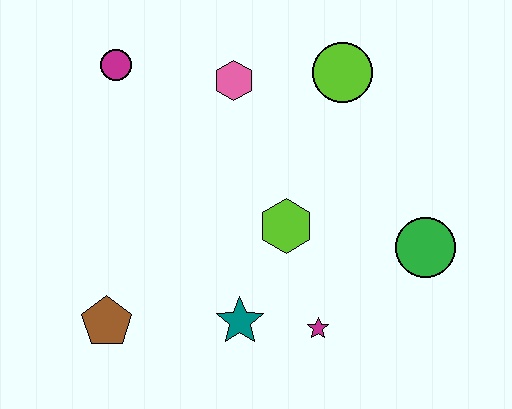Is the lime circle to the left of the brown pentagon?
No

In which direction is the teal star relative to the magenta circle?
The teal star is below the magenta circle.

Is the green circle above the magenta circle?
No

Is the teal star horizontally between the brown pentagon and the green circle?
Yes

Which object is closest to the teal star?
The magenta star is closest to the teal star.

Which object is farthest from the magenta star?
The magenta circle is farthest from the magenta star.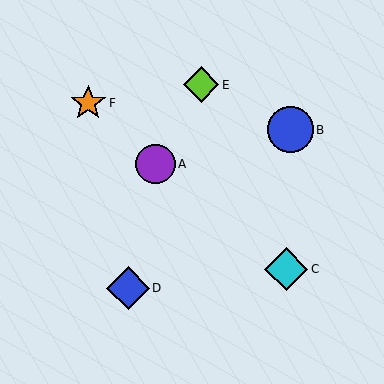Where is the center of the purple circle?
The center of the purple circle is at (156, 164).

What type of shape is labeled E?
Shape E is a lime diamond.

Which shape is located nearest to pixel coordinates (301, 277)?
The cyan diamond (labeled C) at (286, 269) is nearest to that location.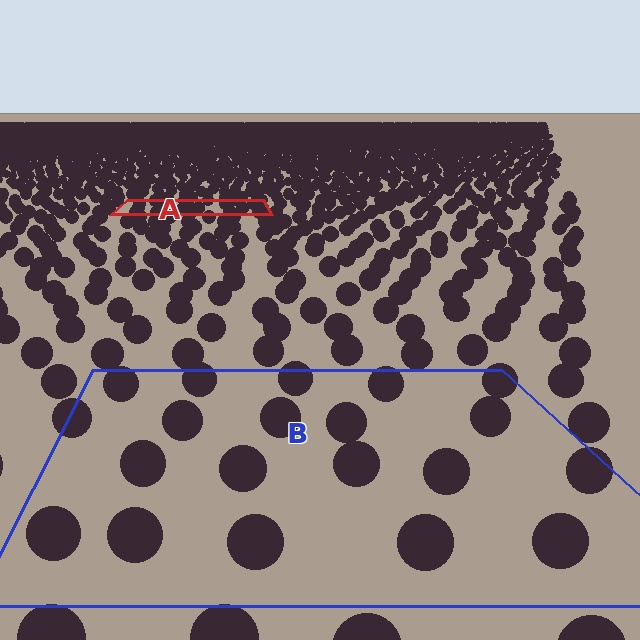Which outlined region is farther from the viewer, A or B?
Region A is farther from the viewer — the texture elements inside it appear smaller and more densely packed.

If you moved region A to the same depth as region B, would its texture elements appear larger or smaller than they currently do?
They would appear larger. At a closer depth, the same texture elements are projected at a bigger on-screen size.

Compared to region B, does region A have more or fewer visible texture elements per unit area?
Region A has more texture elements per unit area — they are packed more densely because it is farther away.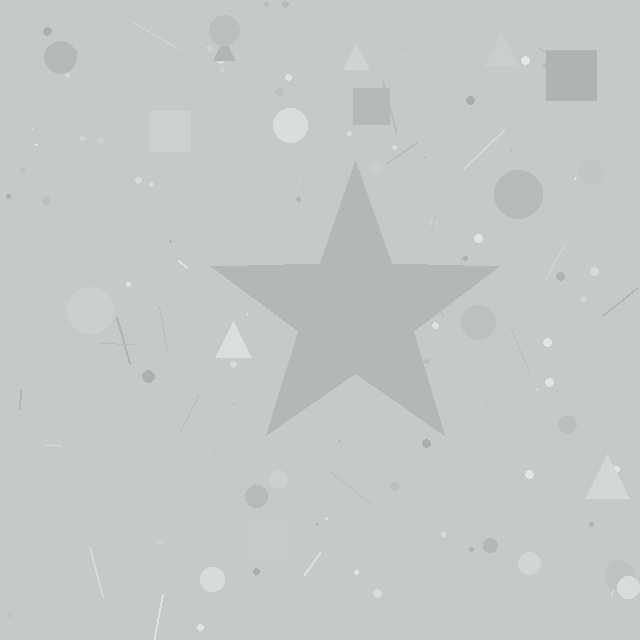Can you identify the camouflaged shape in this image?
The camouflaged shape is a star.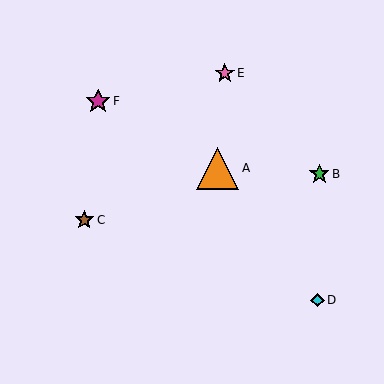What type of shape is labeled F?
Shape F is a magenta star.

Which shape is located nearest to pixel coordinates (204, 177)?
The orange triangle (labeled A) at (218, 169) is nearest to that location.